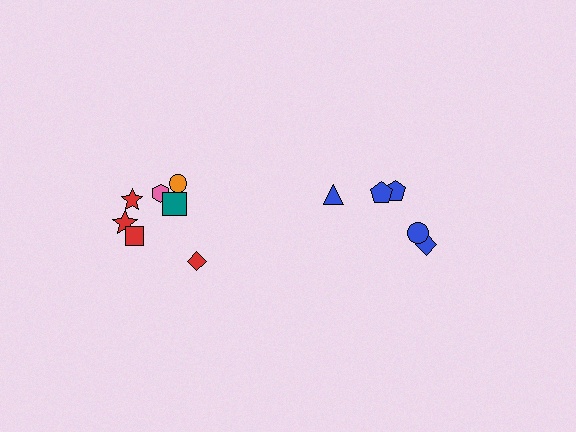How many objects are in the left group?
There are 7 objects.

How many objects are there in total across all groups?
There are 12 objects.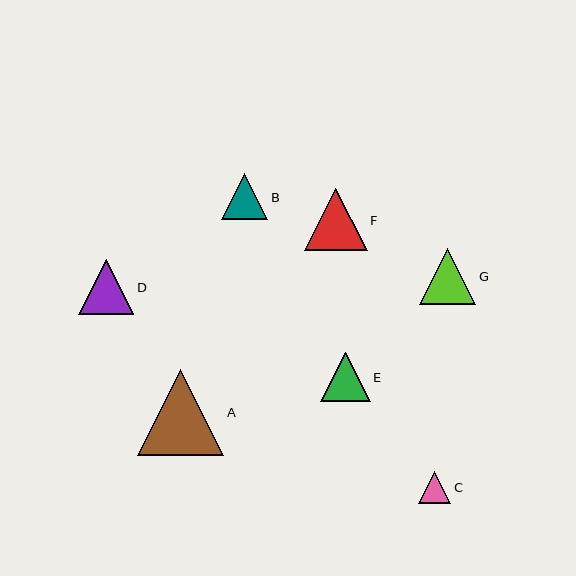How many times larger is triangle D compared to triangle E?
Triangle D is approximately 1.1 times the size of triangle E.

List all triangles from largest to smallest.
From largest to smallest: A, F, G, D, E, B, C.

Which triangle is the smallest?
Triangle C is the smallest with a size of approximately 33 pixels.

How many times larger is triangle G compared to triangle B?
Triangle G is approximately 1.2 times the size of triangle B.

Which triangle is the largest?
Triangle A is the largest with a size of approximately 86 pixels.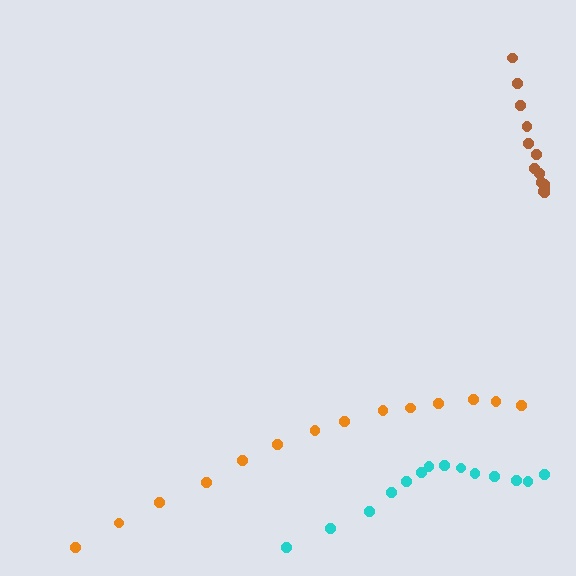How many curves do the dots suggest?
There are 3 distinct paths.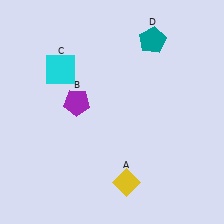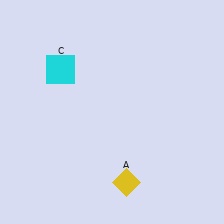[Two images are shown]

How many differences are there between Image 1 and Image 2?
There are 2 differences between the two images.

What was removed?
The teal pentagon (D), the purple pentagon (B) were removed in Image 2.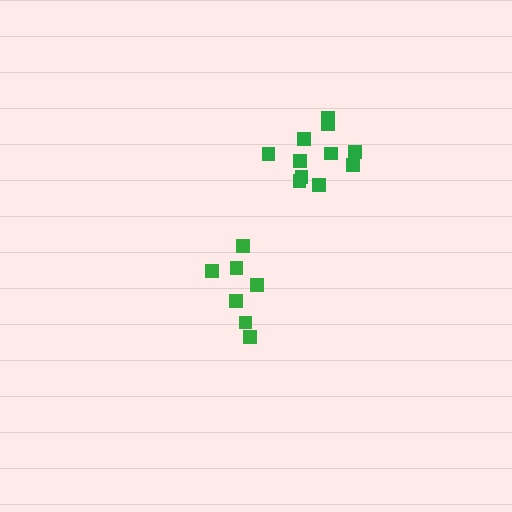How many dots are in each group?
Group 1: 11 dots, Group 2: 7 dots (18 total).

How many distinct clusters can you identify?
There are 2 distinct clusters.